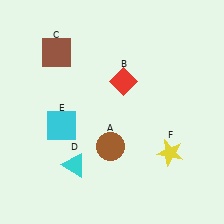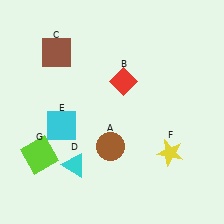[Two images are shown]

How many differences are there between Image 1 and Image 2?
There is 1 difference between the two images.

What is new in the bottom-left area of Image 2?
A lime square (G) was added in the bottom-left area of Image 2.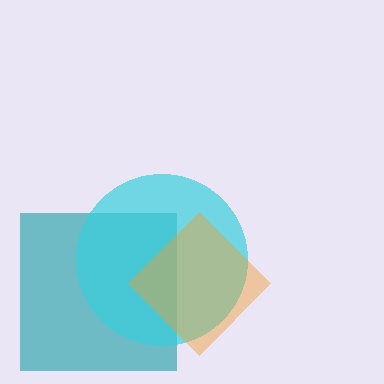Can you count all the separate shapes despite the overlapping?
Yes, there are 3 separate shapes.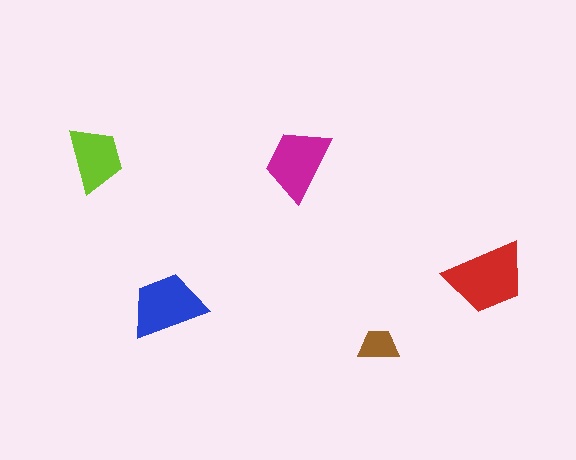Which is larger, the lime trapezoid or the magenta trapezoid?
The magenta one.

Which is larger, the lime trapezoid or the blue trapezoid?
The blue one.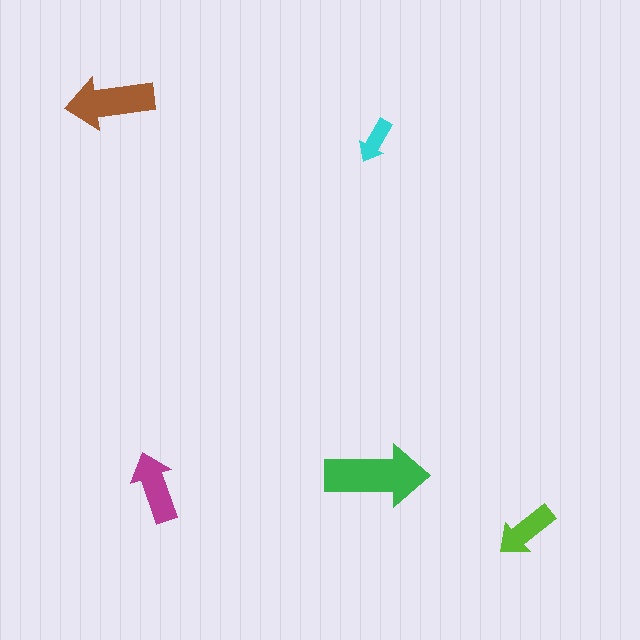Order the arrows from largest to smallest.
the green one, the brown one, the magenta one, the lime one, the cyan one.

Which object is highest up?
The brown arrow is topmost.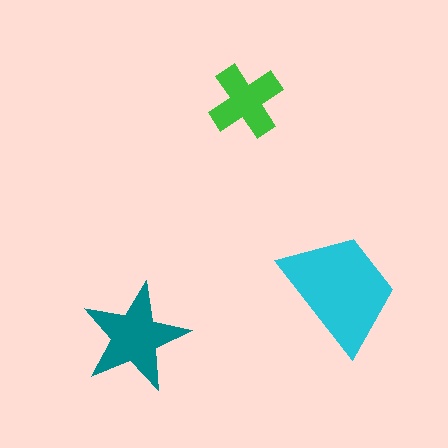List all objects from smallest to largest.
The green cross, the teal star, the cyan trapezoid.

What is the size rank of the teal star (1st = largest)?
2nd.